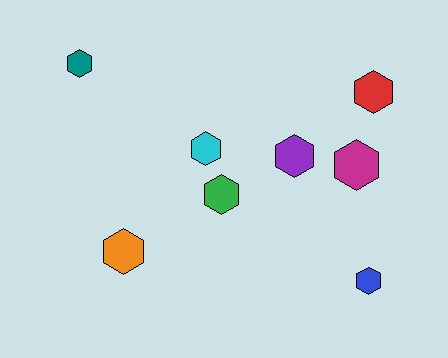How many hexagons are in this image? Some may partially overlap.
There are 8 hexagons.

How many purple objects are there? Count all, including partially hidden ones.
There is 1 purple object.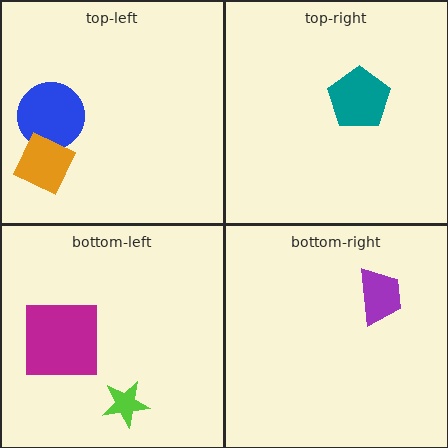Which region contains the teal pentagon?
The top-right region.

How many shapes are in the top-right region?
1.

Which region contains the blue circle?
The top-left region.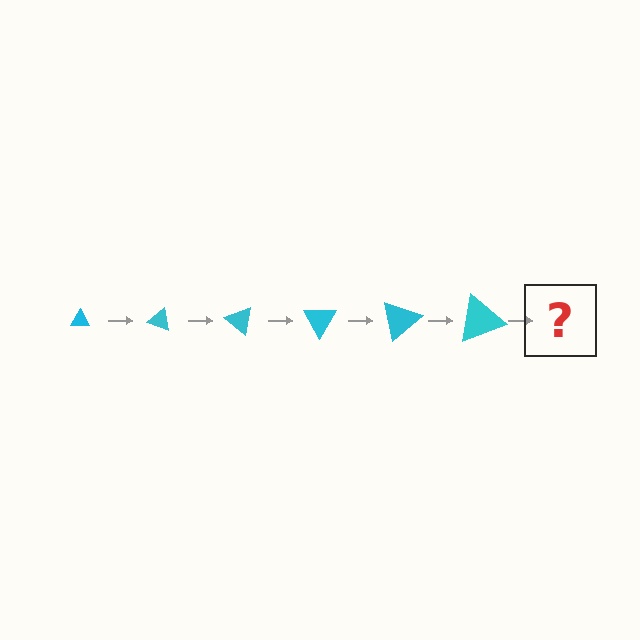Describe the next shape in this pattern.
It should be a triangle, larger than the previous one and rotated 120 degrees from the start.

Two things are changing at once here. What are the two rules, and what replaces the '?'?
The two rules are that the triangle grows larger each step and it rotates 20 degrees each step. The '?' should be a triangle, larger than the previous one and rotated 120 degrees from the start.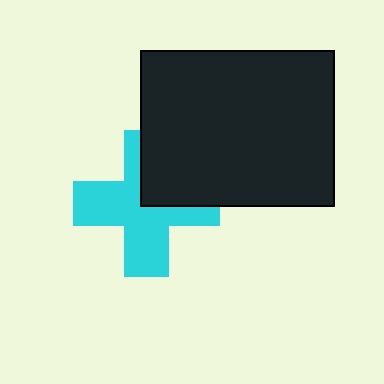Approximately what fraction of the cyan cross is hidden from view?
Roughly 32% of the cyan cross is hidden behind the black rectangle.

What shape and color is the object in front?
The object in front is a black rectangle.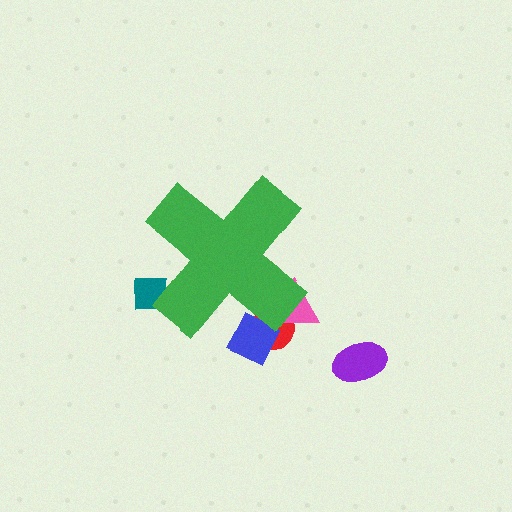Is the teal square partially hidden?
Yes, the teal square is partially hidden behind the green cross.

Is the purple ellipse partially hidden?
No, the purple ellipse is fully visible.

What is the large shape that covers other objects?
A green cross.